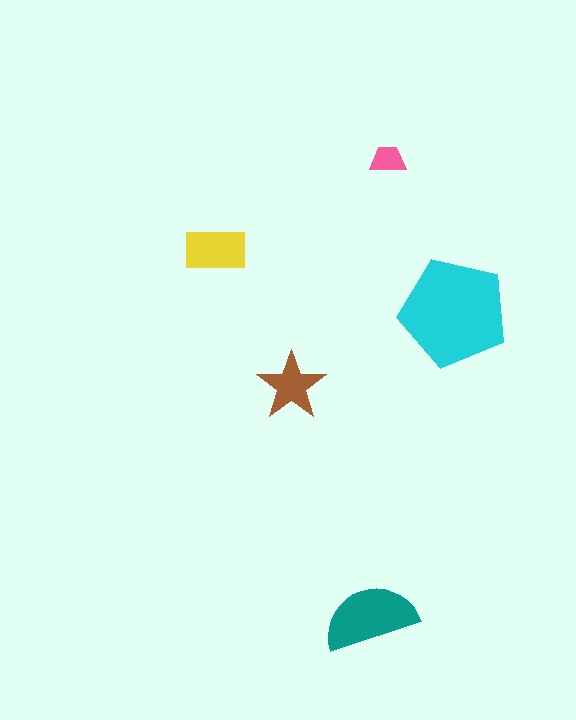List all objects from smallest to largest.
The pink trapezoid, the brown star, the yellow rectangle, the teal semicircle, the cyan pentagon.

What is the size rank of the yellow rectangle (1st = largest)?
3rd.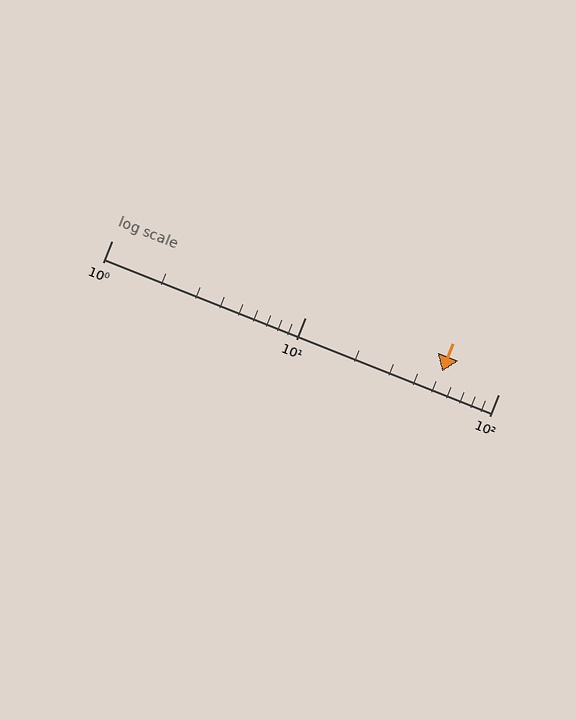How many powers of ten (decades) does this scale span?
The scale spans 2 decades, from 1 to 100.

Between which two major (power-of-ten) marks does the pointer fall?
The pointer is between 10 and 100.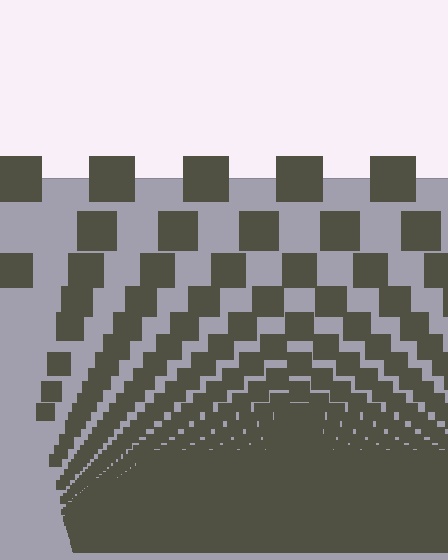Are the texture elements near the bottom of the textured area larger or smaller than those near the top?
Smaller. The gradient is inverted — elements near the bottom are smaller and denser.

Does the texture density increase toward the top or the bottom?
Density increases toward the bottom.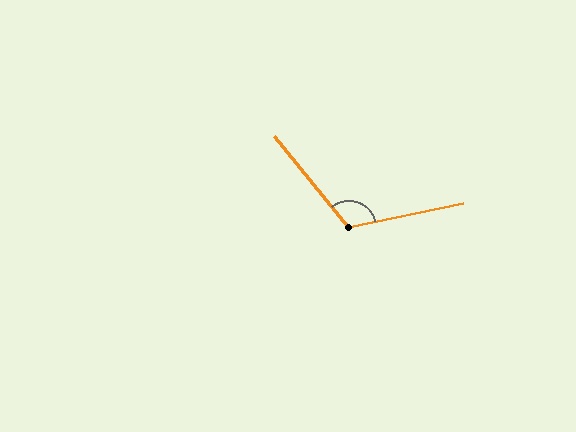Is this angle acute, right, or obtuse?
It is obtuse.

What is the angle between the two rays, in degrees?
Approximately 117 degrees.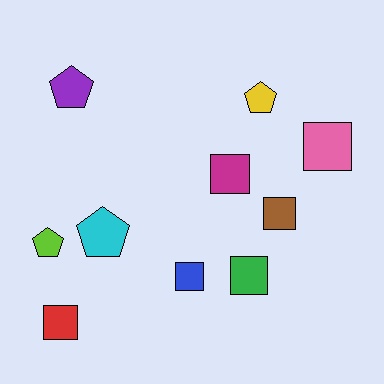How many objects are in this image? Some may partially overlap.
There are 10 objects.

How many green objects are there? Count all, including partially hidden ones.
There is 1 green object.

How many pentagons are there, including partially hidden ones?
There are 4 pentagons.